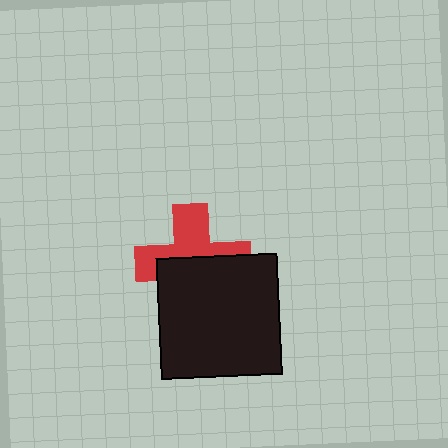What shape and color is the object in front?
The object in front is a black square.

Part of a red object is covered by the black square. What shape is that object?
It is a cross.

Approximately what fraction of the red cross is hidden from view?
Roughly 51% of the red cross is hidden behind the black square.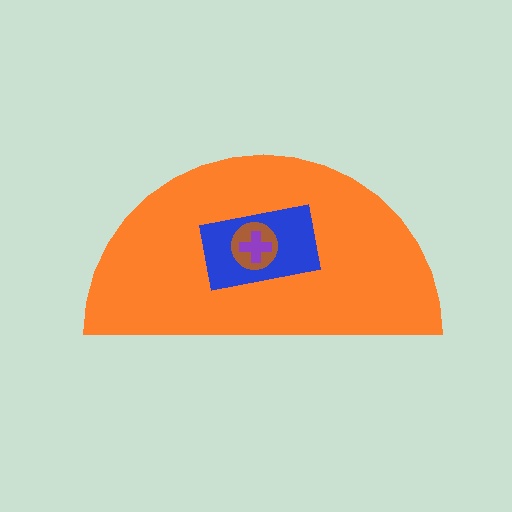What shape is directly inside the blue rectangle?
The brown circle.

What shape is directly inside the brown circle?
The purple cross.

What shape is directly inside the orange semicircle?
The blue rectangle.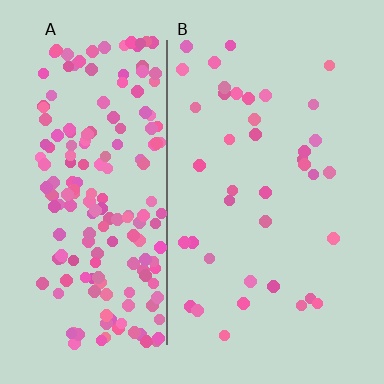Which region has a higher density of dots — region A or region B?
A (the left).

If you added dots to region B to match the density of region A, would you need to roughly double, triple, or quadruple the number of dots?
Approximately quadruple.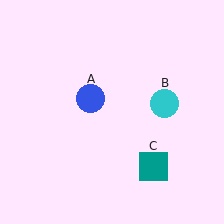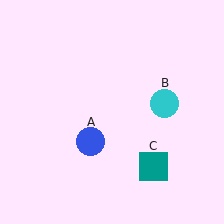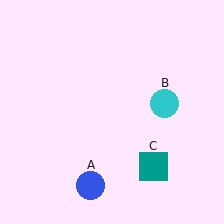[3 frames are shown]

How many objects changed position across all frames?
1 object changed position: blue circle (object A).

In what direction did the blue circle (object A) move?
The blue circle (object A) moved down.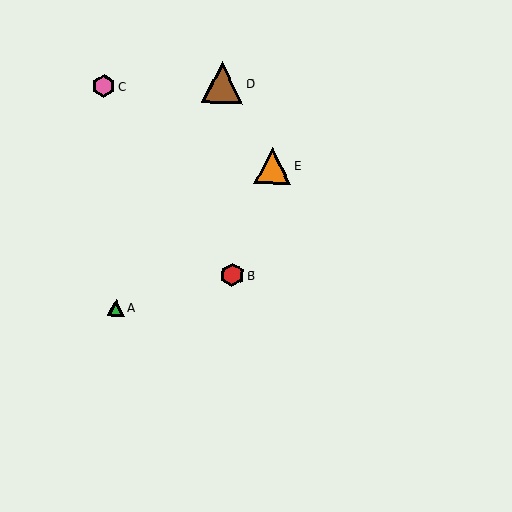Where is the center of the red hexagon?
The center of the red hexagon is at (232, 275).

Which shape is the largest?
The brown triangle (labeled D) is the largest.